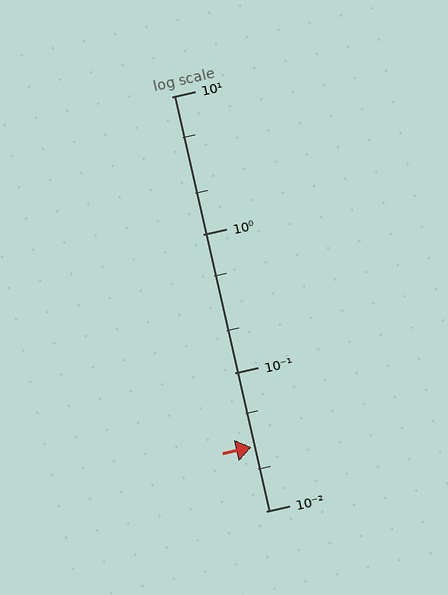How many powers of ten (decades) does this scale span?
The scale spans 3 decades, from 0.01 to 10.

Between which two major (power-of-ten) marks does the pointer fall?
The pointer is between 0.01 and 0.1.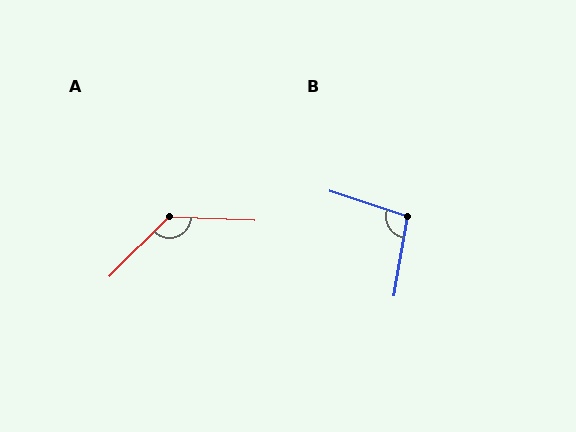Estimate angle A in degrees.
Approximately 133 degrees.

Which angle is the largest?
A, at approximately 133 degrees.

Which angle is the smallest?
B, at approximately 98 degrees.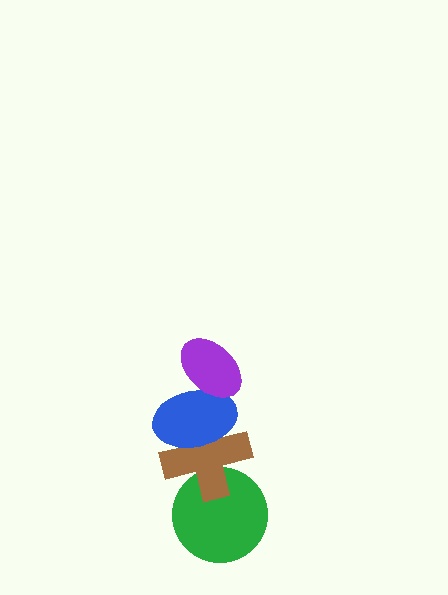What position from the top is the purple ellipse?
The purple ellipse is 1st from the top.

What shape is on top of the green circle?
The brown cross is on top of the green circle.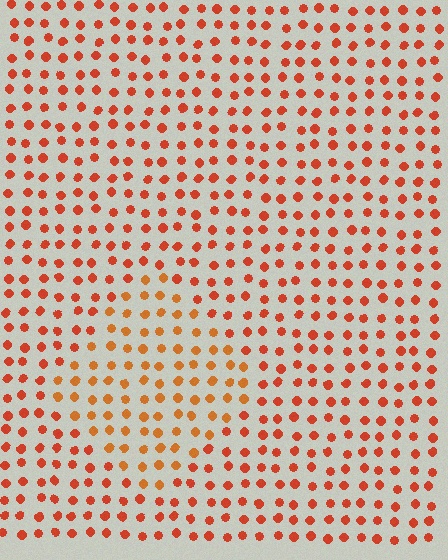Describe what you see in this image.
The image is filled with small red elements in a uniform arrangement. A diamond-shaped region is visible where the elements are tinted to a slightly different hue, forming a subtle color boundary.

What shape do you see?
I see a diamond.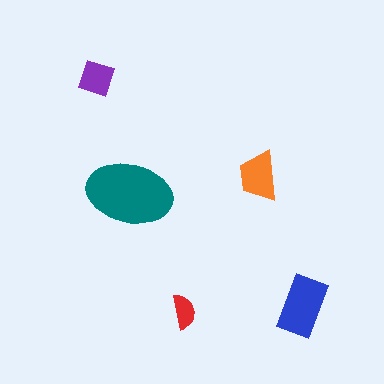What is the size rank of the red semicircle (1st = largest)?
5th.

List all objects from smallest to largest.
The red semicircle, the purple diamond, the orange trapezoid, the blue rectangle, the teal ellipse.